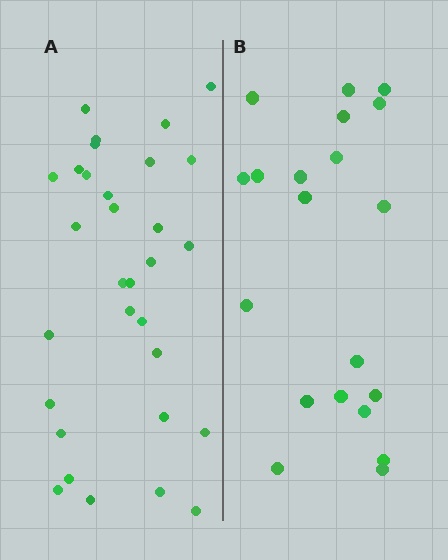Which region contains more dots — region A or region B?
Region A (the left region) has more dots.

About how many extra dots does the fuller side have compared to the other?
Region A has roughly 12 or so more dots than region B.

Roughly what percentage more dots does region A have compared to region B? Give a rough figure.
About 55% more.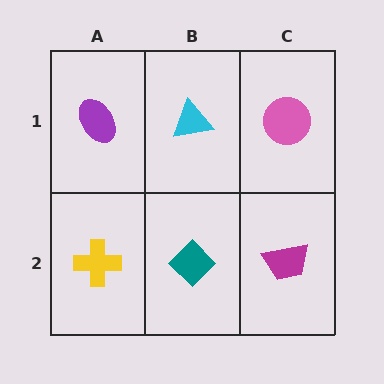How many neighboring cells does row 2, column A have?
2.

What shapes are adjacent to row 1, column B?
A teal diamond (row 2, column B), a purple ellipse (row 1, column A), a pink circle (row 1, column C).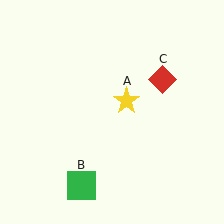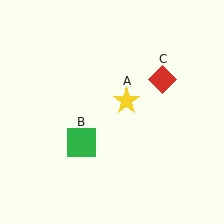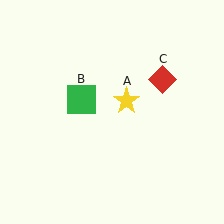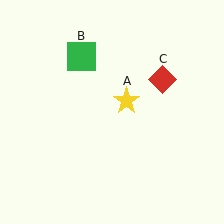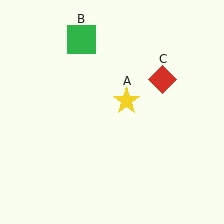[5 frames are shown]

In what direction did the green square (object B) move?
The green square (object B) moved up.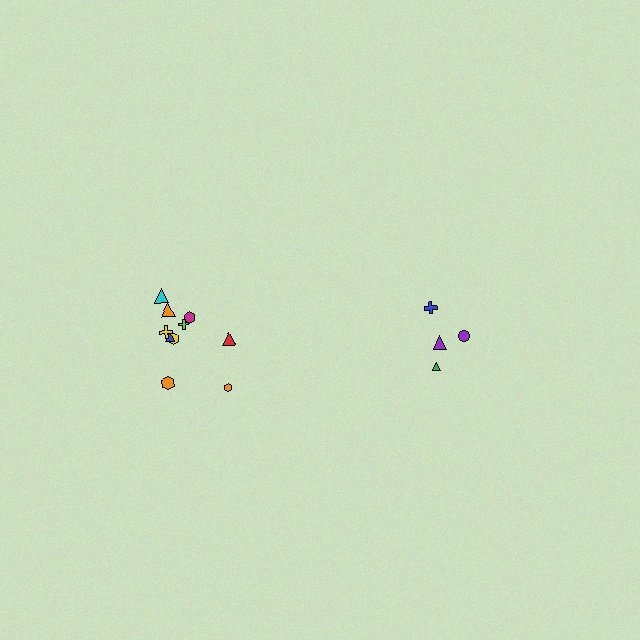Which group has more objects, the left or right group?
The left group.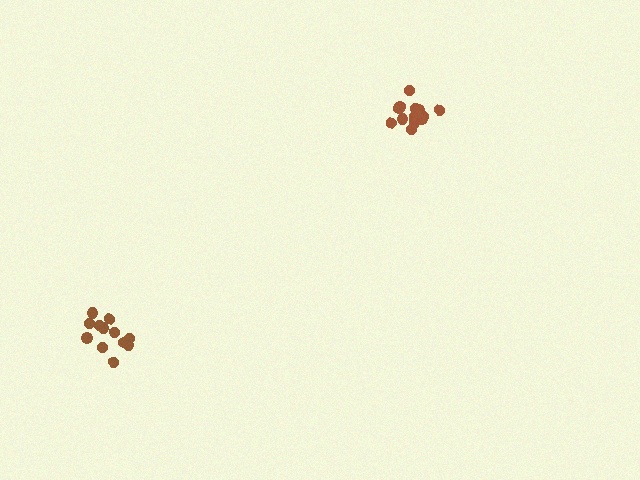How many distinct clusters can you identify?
There are 2 distinct clusters.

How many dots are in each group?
Group 1: 12 dots, Group 2: 14 dots (26 total).